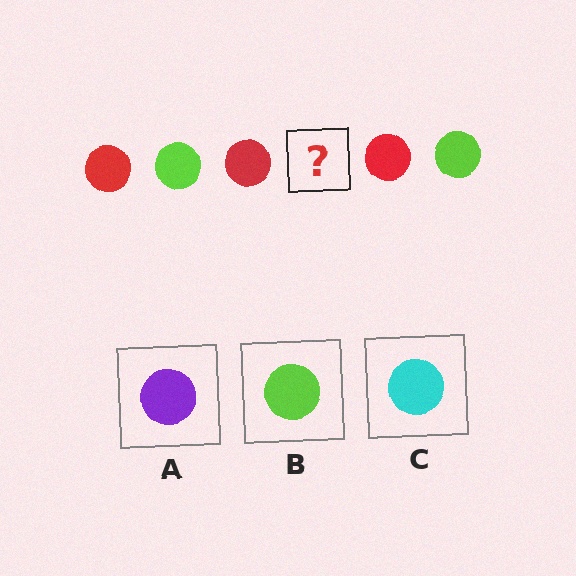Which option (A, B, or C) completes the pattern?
B.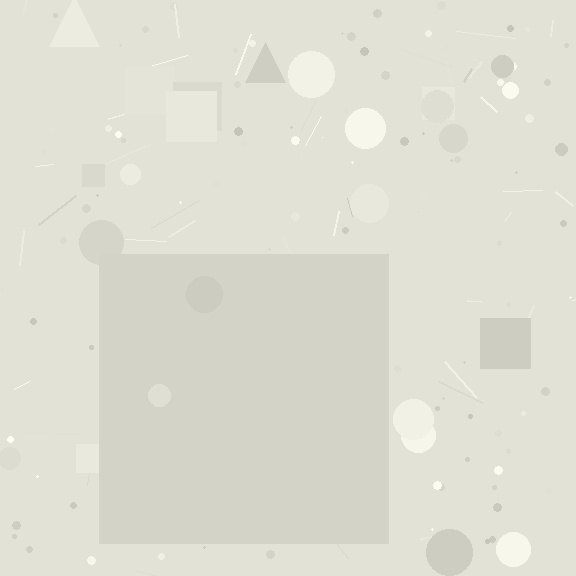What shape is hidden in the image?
A square is hidden in the image.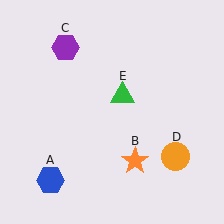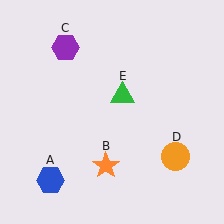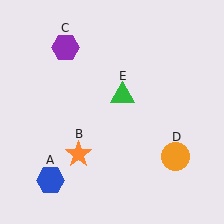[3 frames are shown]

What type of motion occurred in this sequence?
The orange star (object B) rotated clockwise around the center of the scene.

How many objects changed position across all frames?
1 object changed position: orange star (object B).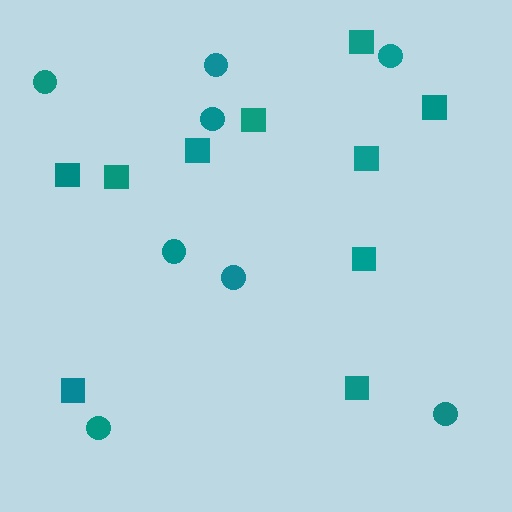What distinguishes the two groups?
There are 2 groups: one group of circles (8) and one group of squares (10).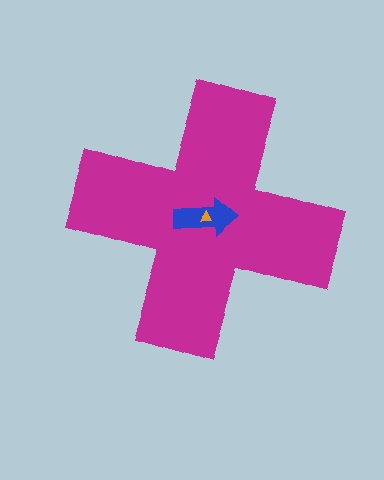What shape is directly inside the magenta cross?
The blue arrow.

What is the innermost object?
The orange triangle.